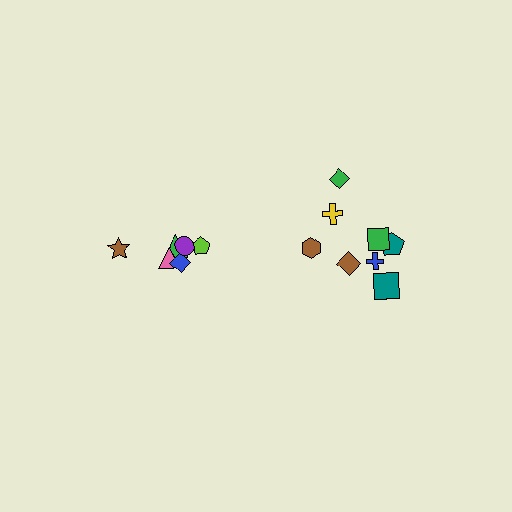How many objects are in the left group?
There are 6 objects.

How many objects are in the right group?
There are 8 objects.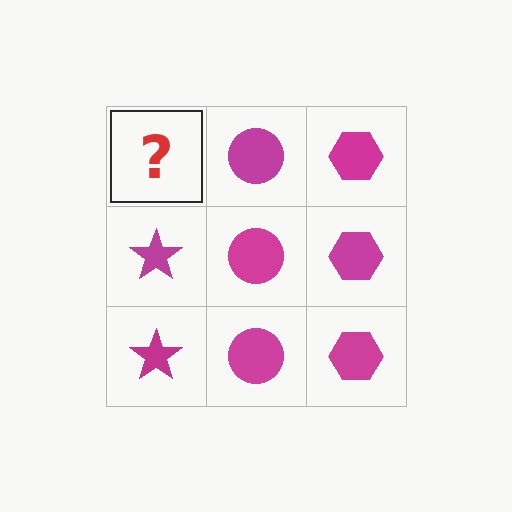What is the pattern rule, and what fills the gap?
The rule is that each column has a consistent shape. The gap should be filled with a magenta star.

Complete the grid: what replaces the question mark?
The question mark should be replaced with a magenta star.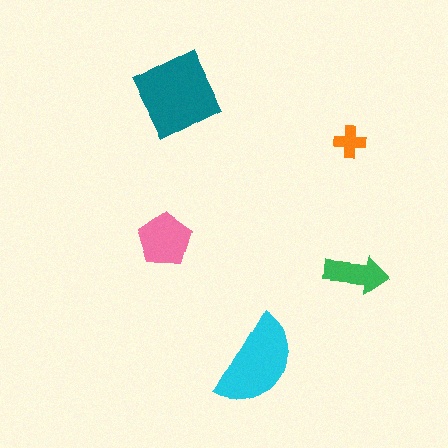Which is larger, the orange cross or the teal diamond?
The teal diamond.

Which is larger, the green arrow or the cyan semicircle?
The cyan semicircle.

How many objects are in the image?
There are 5 objects in the image.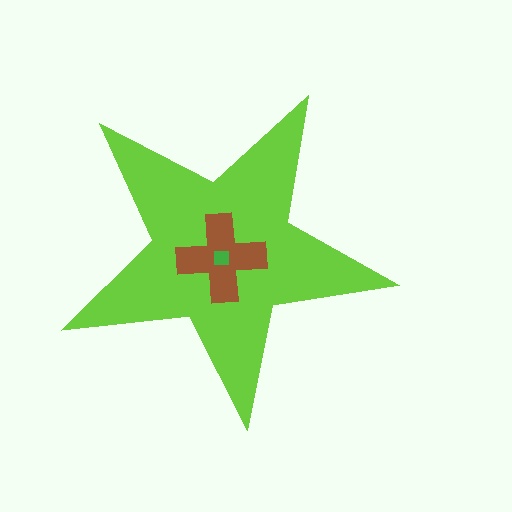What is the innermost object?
The green square.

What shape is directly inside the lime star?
The brown cross.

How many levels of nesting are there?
3.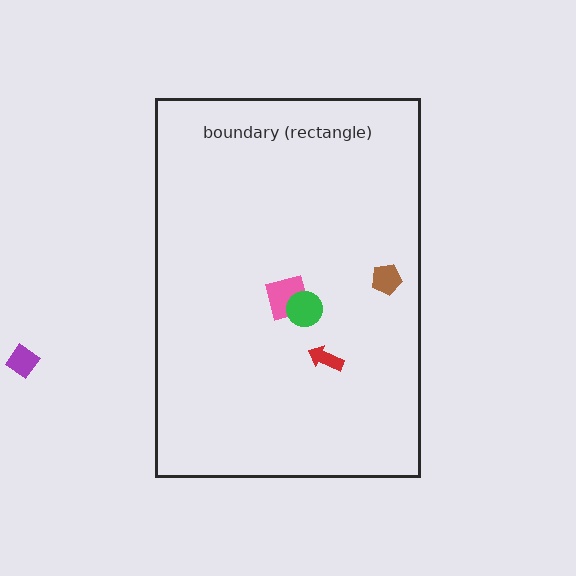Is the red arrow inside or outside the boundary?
Inside.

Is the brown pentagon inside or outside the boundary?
Inside.